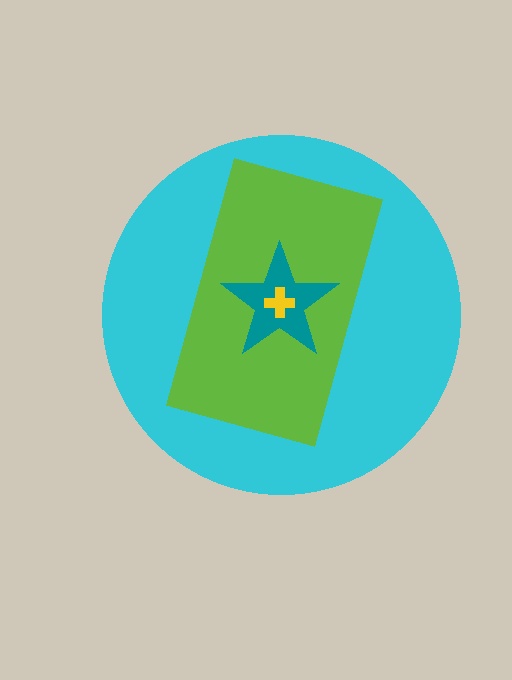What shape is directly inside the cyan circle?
The lime rectangle.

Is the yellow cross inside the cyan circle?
Yes.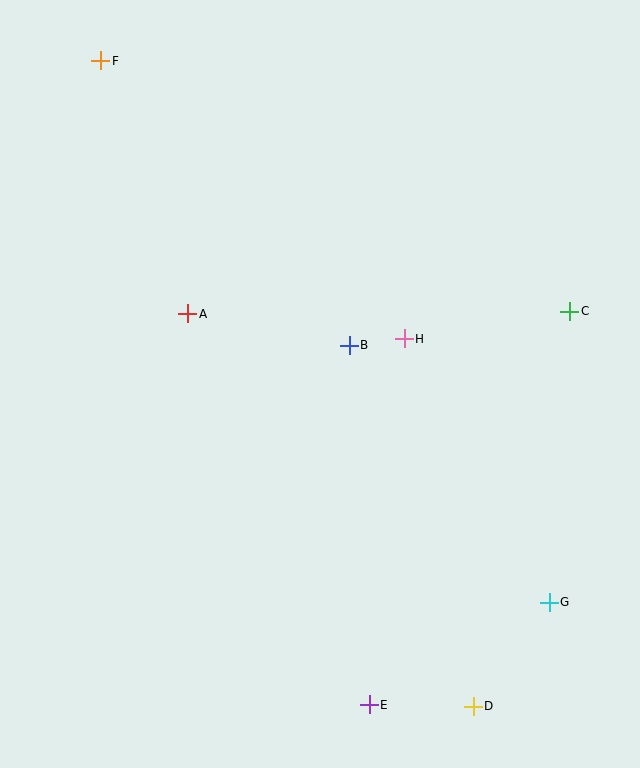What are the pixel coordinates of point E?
Point E is at (369, 705).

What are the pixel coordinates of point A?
Point A is at (188, 314).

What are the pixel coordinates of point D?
Point D is at (473, 706).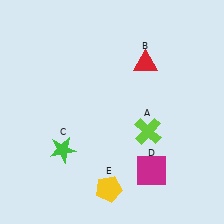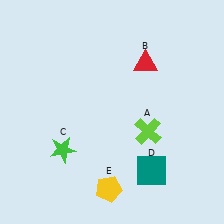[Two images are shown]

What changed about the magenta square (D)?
In Image 1, D is magenta. In Image 2, it changed to teal.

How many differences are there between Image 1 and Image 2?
There is 1 difference between the two images.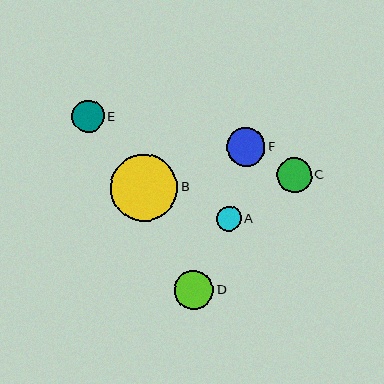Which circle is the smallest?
Circle A is the smallest with a size of approximately 25 pixels.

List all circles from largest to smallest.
From largest to smallest: B, D, F, C, E, A.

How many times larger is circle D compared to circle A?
Circle D is approximately 1.6 times the size of circle A.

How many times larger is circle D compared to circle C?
Circle D is approximately 1.1 times the size of circle C.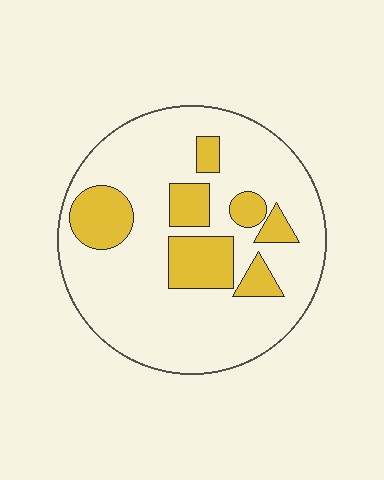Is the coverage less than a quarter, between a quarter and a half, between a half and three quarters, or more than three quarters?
Less than a quarter.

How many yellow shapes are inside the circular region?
7.